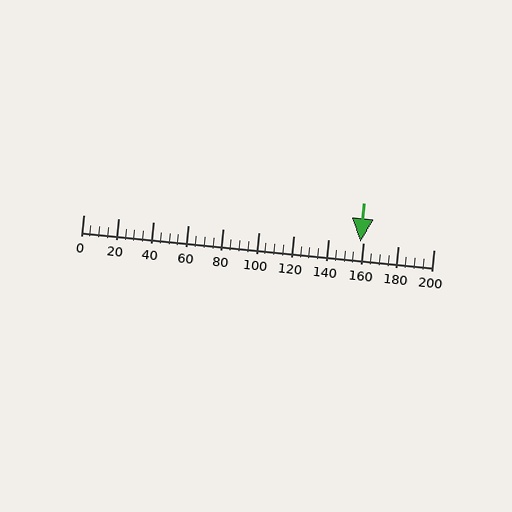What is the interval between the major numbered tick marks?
The major tick marks are spaced 20 units apart.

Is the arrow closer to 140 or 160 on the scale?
The arrow is closer to 160.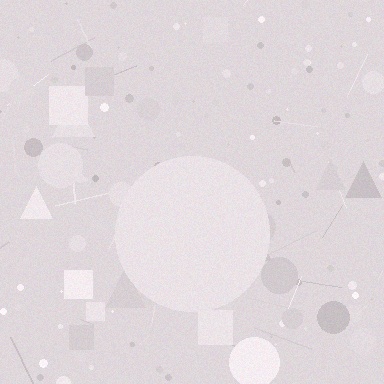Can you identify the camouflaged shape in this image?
The camouflaged shape is a circle.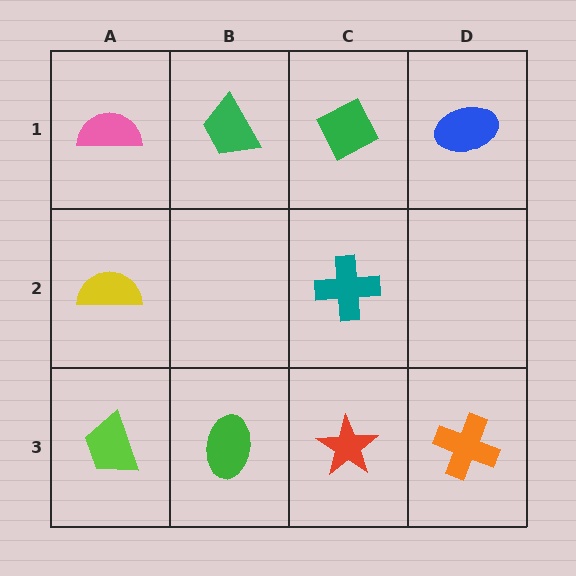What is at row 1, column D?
A blue ellipse.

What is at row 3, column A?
A lime trapezoid.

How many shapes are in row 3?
4 shapes.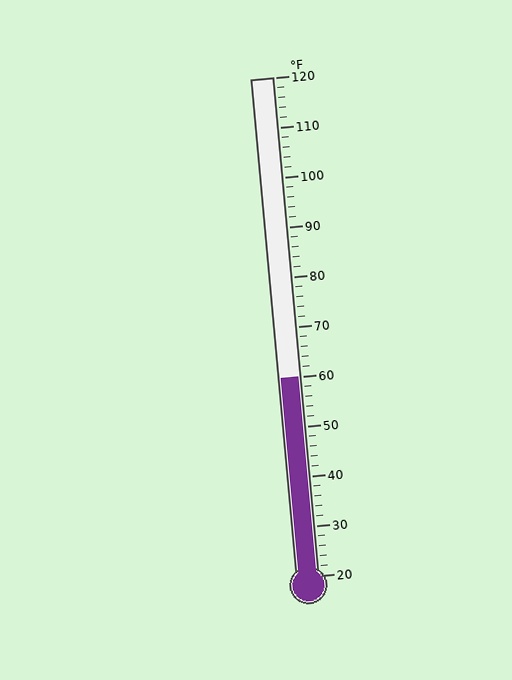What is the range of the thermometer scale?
The thermometer scale ranges from 20°F to 120°F.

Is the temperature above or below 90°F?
The temperature is below 90°F.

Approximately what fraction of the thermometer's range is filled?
The thermometer is filled to approximately 40% of its range.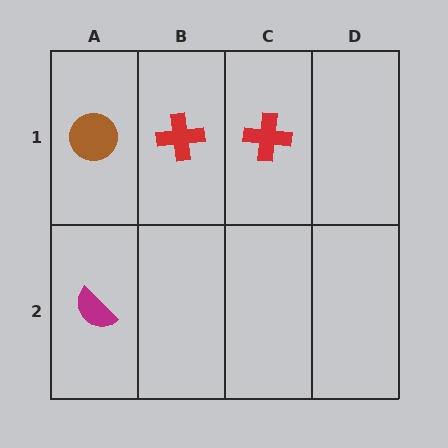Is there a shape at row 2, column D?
No, that cell is empty.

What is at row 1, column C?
A red cross.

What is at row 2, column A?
A magenta semicircle.